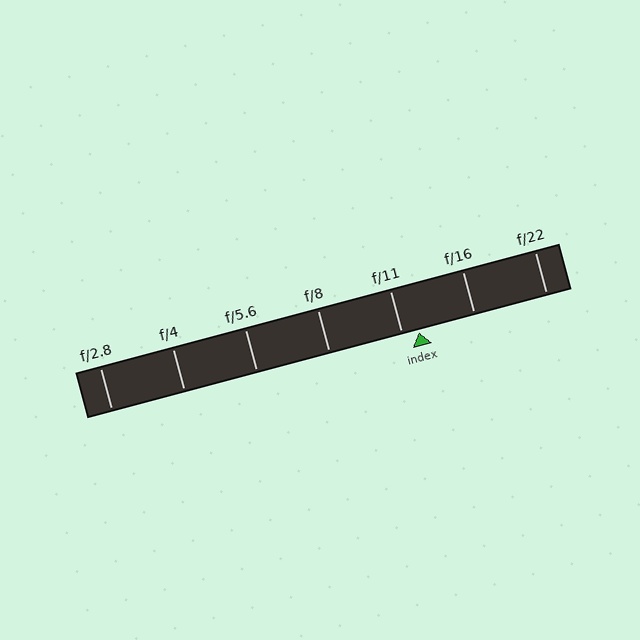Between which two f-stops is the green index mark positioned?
The index mark is between f/11 and f/16.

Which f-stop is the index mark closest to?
The index mark is closest to f/11.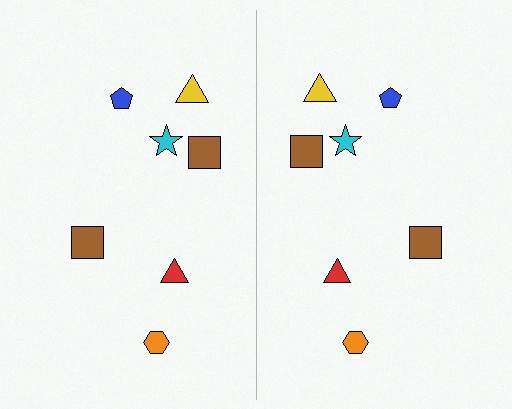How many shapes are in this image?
There are 14 shapes in this image.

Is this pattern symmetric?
Yes, this pattern has bilateral (reflection) symmetry.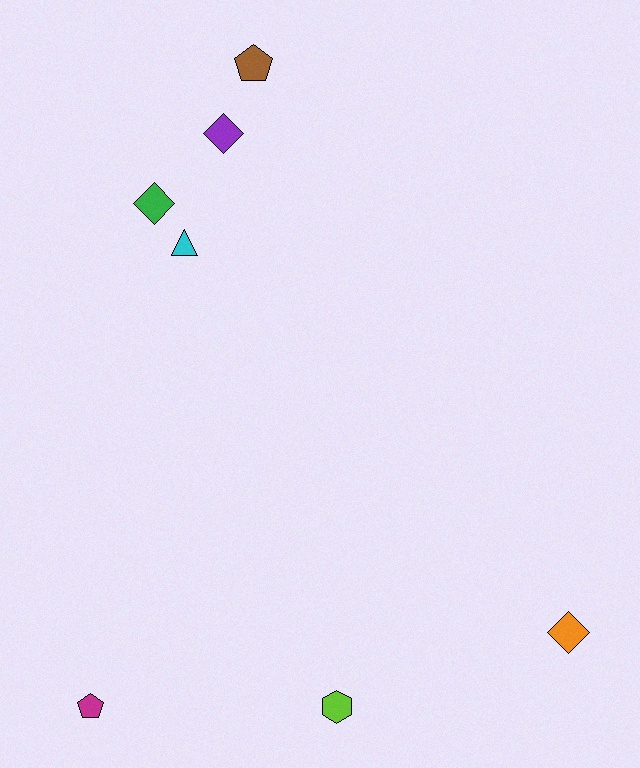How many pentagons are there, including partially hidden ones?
There are 2 pentagons.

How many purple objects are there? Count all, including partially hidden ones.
There is 1 purple object.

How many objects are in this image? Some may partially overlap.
There are 7 objects.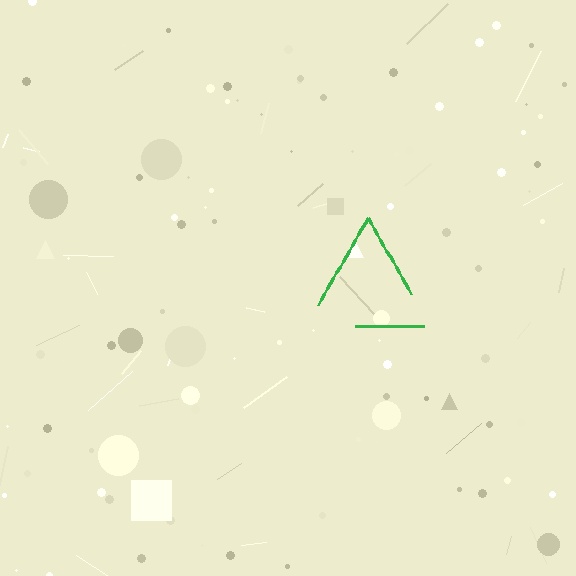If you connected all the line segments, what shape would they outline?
They would outline a triangle.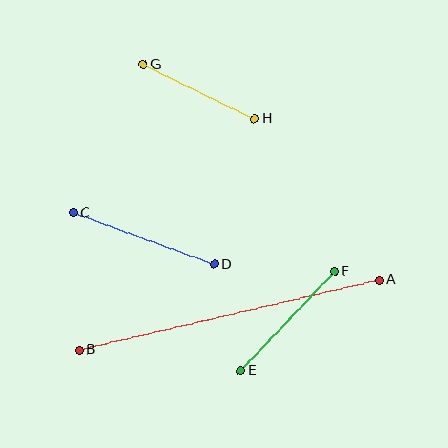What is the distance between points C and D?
The distance is approximately 150 pixels.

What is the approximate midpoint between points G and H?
The midpoint is at approximately (199, 92) pixels.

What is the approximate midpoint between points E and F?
The midpoint is at approximately (288, 321) pixels.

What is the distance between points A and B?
The distance is approximately 308 pixels.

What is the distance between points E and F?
The distance is approximately 136 pixels.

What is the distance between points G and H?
The distance is approximately 124 pixels.